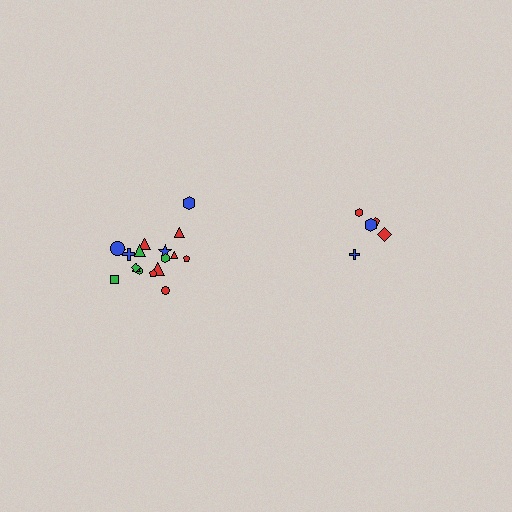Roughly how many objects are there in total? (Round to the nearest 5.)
Roughly 25 objects in total.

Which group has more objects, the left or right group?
The left group.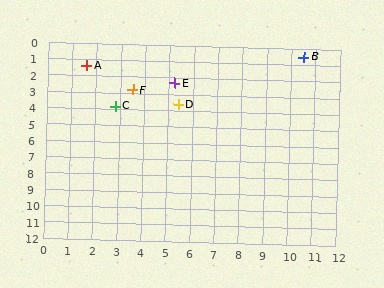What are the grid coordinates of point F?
Point F is at approximately (3.5, 2.8).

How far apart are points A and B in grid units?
Points A and B are about 8.9 grid units apart.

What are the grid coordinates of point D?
Point D is at approximately (5.4, 3.6).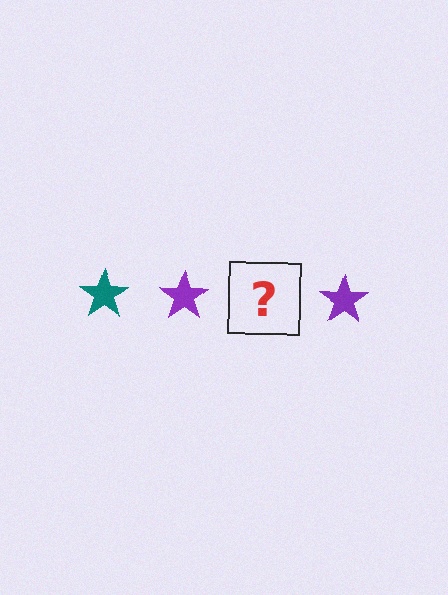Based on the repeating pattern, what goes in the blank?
The blank should be a teal star.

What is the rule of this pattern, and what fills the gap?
The rule is that the pattern cycles through teal, purple stars. The gap should be filled with a teal star.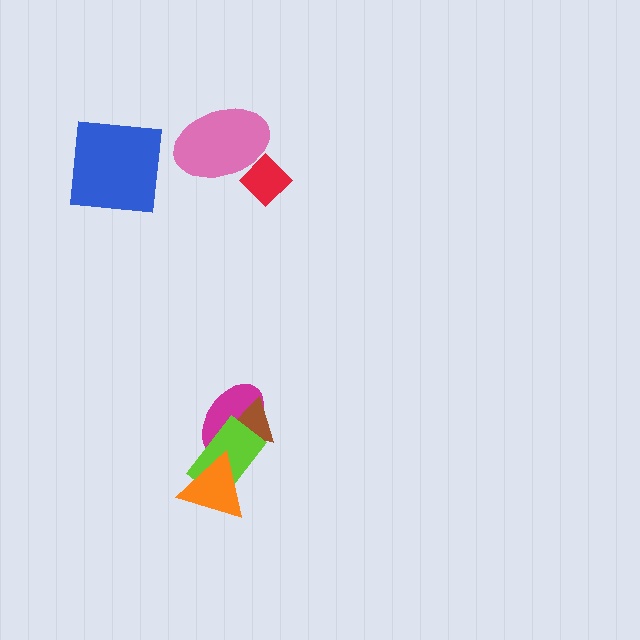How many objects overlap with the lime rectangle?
3 objects overlap with the lime rectangle.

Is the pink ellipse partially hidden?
No, no other shape covers it.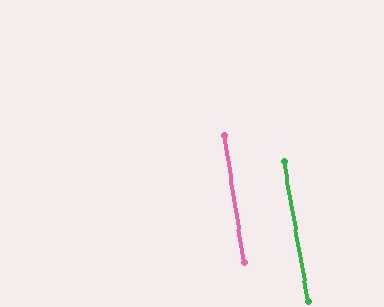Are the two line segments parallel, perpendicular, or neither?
Parallel — their directions differ by only 1.3°.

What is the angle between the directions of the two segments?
Approximately 1 degree.